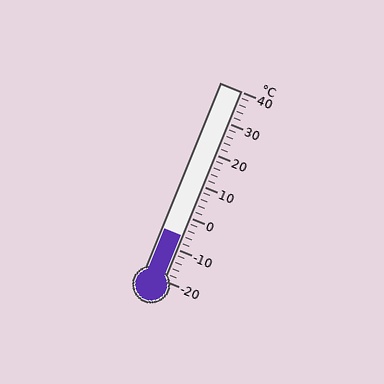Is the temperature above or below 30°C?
The temperature is below 30°C.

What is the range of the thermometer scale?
The thermometer scale ranges from -20°C to 40°C.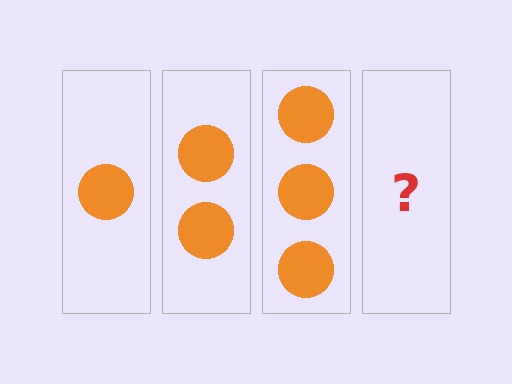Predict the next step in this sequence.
The next step is 4 circles.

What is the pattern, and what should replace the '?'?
The pattern is that each step adds one more circle. The '?' should be 4 circles.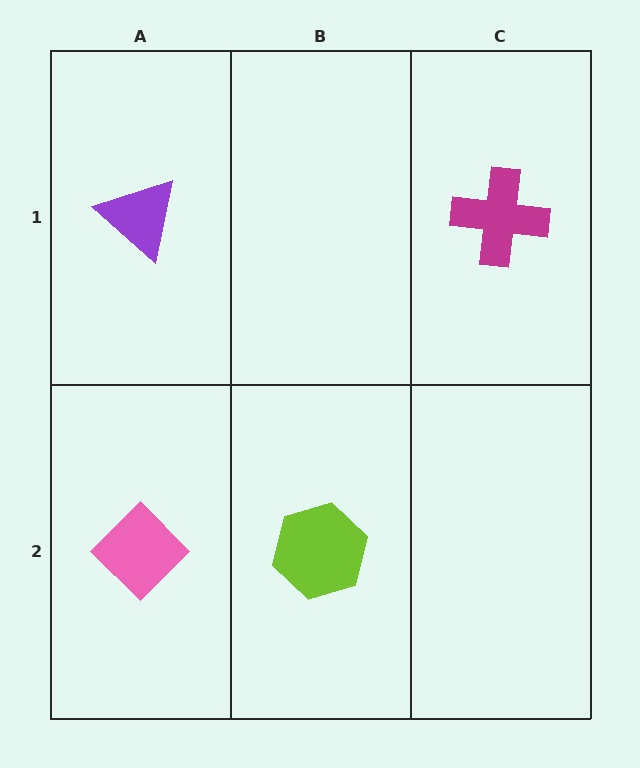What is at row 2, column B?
A lime hexagon.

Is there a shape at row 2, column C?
No, that cell is empty.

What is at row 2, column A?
A pink diamond.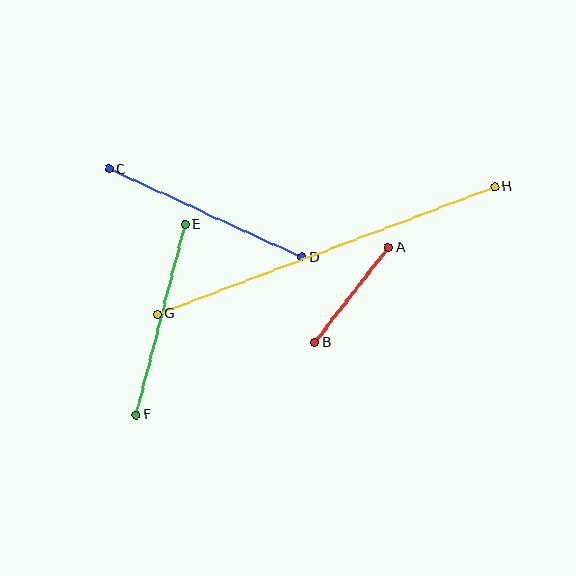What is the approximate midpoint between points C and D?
The midpoint is at approximately (205, 213) pixels.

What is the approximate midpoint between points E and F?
The midpoint is at approximately (161, 319) pixels.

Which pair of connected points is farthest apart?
Points G and H are farthest apart.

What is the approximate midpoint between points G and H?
The midpoint is at approximately (326, 250) pixels.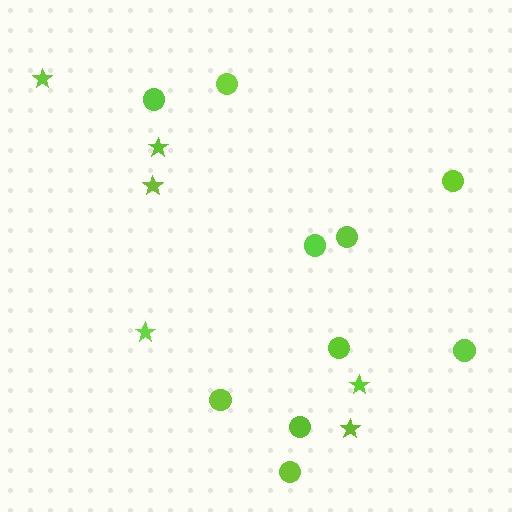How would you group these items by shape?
There are 2 groups: one group of circles (10) and one group of stars (6).